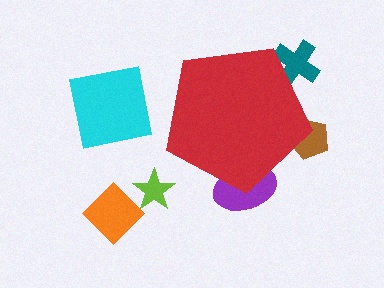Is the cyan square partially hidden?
No, the cyan square is fully visible.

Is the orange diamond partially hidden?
No, the orange diamond is fully visible.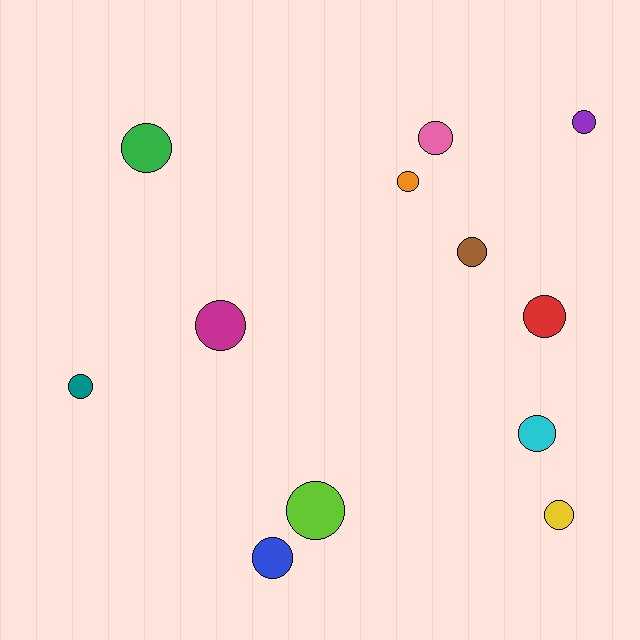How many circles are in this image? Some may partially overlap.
There are 12 circles.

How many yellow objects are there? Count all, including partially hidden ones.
There is 1 yellow object.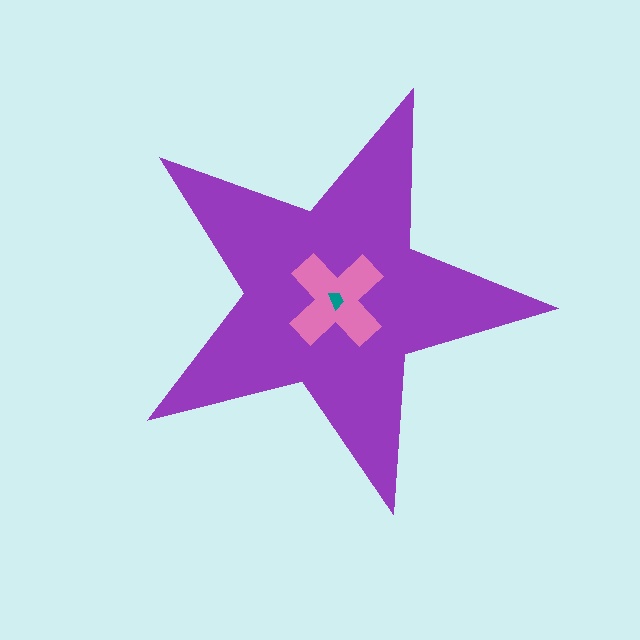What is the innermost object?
The teal trapezoid.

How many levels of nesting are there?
3.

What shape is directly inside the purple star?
The pink cross.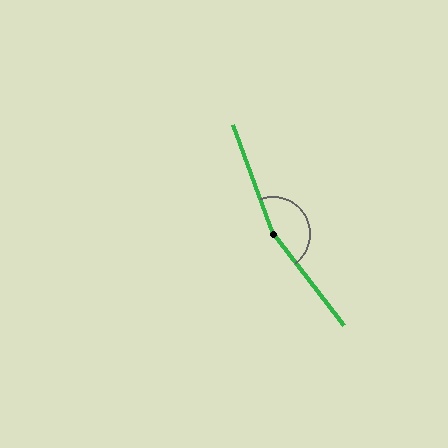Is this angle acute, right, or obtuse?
It is obtuse.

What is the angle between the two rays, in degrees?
Approximately 162 degrees.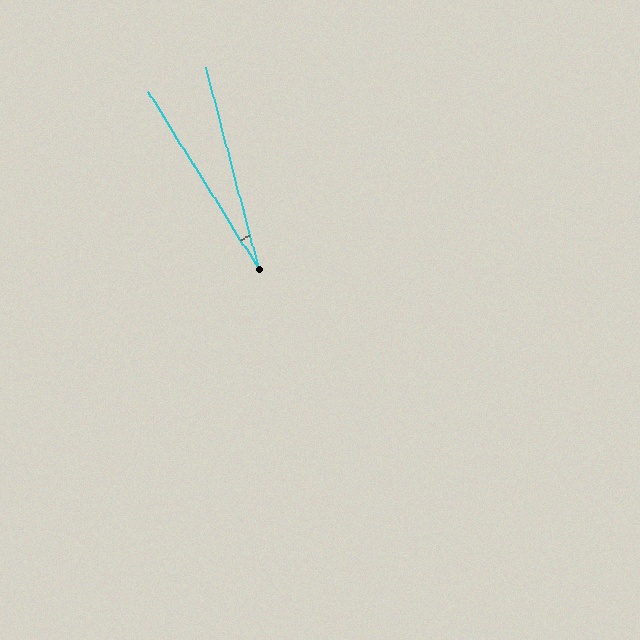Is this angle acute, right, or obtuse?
It is acute.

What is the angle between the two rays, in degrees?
Approximately 17 degrees.